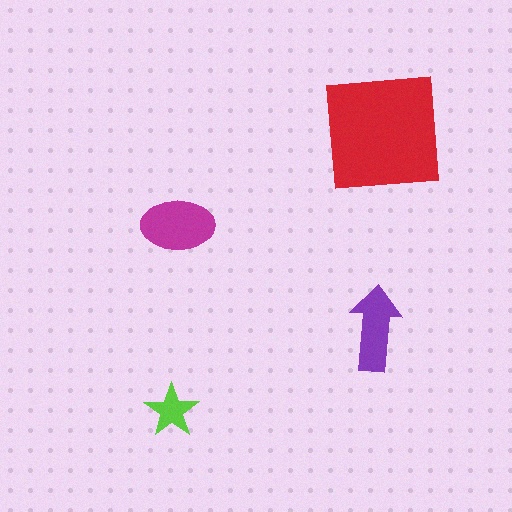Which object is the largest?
The red square.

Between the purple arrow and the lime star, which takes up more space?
The purple arrow.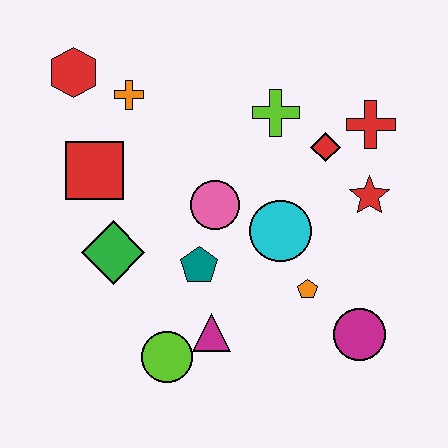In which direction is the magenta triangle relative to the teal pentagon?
The magenta triangle is below the teal pentagon.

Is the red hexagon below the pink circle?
No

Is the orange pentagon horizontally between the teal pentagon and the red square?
No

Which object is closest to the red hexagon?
The orange cross is closest to the red hexagon.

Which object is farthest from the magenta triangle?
The red hexagon is farthest from the magenta triangle.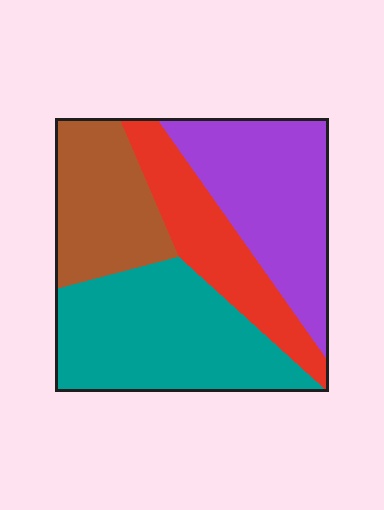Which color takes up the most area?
Teal, at roughly 35%.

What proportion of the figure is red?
Red takes up about one fifth (1/5) of the figure.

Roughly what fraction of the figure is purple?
Purple covers 28% of the figure.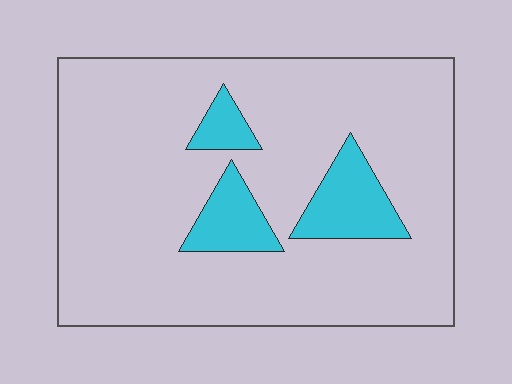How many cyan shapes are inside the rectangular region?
3.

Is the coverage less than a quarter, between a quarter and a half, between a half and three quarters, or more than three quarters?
Less than a quarter.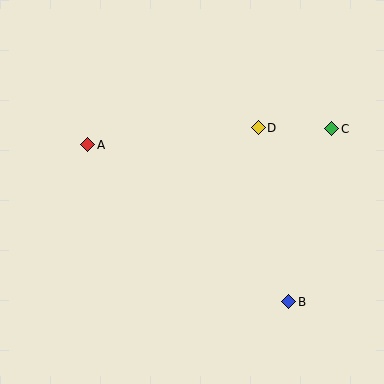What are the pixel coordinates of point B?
Point B is at (289, 302).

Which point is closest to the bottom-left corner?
Point A is closest to the bottom-left corner.